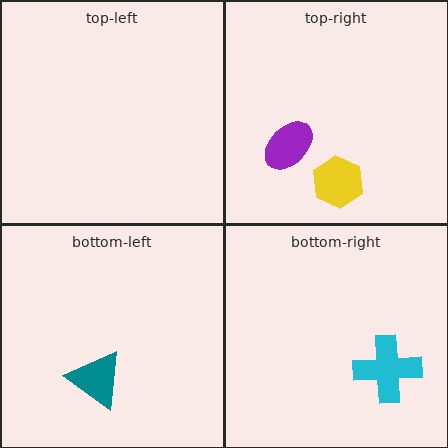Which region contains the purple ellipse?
The top-right region.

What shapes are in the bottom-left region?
The teal triangle.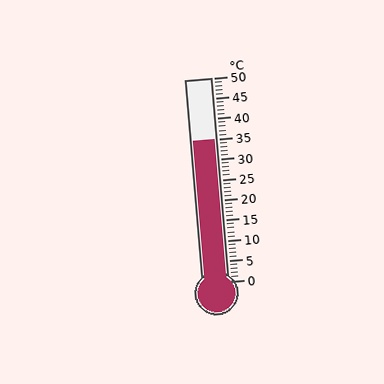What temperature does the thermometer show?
The thermometer shows approximately 35°C.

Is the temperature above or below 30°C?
The temperature is above 30°C.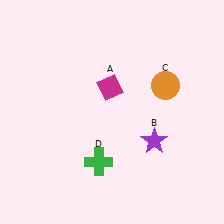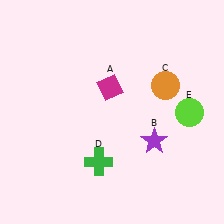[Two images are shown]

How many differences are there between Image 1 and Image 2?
There is 1 difference between the two images.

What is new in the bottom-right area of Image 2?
A lime circle (E) was added in the bottom-right area of Image 2.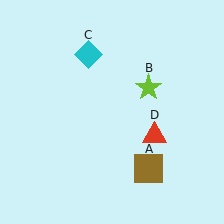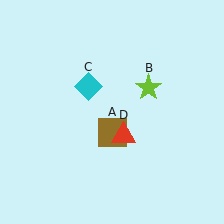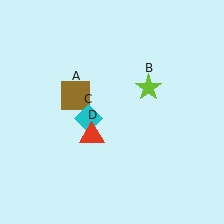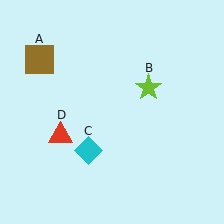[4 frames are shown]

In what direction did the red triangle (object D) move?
The red triangle (object D) moved left.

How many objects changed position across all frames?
3 objects changed position: brown square (object A), cyan diamond (object C), red triangle (object D).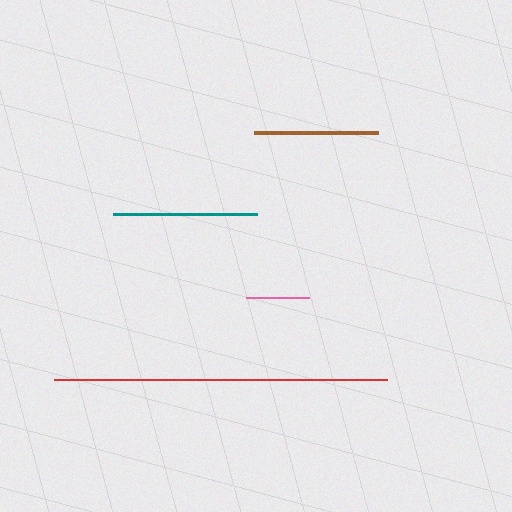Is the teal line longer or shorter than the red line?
The red line is longer than the teal line.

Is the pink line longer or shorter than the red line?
The red line is longer than the pink line.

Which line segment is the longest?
The red line is the longest at approximately 334 pixels.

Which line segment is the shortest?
The pink line is the shortest at approximately 64 pixels.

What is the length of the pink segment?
The pink segment is approximately 64 pixels long.